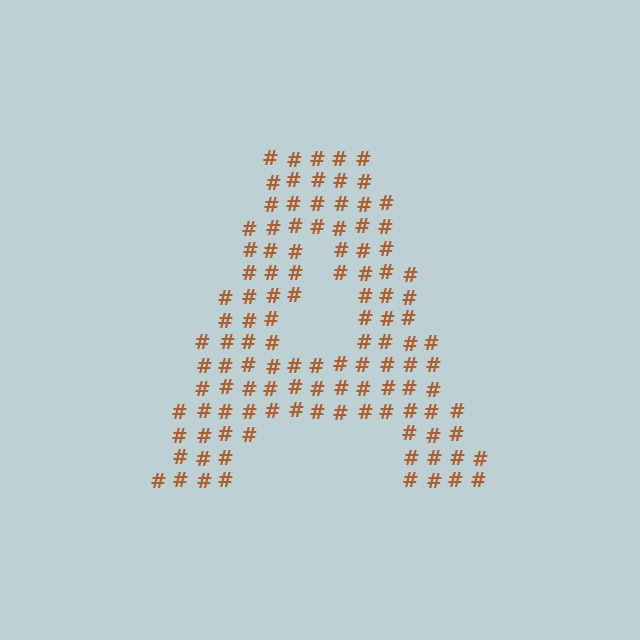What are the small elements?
The small elements are hash symbols.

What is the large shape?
The large shape is the letter A.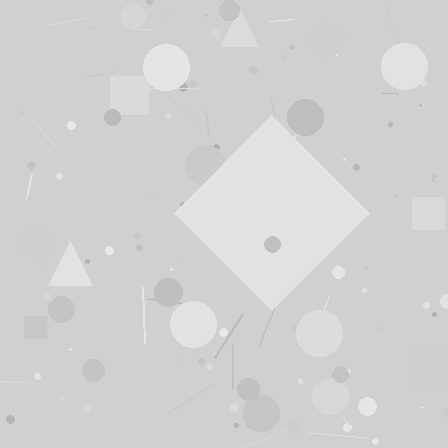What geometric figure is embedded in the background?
A diamond is embedded in the background.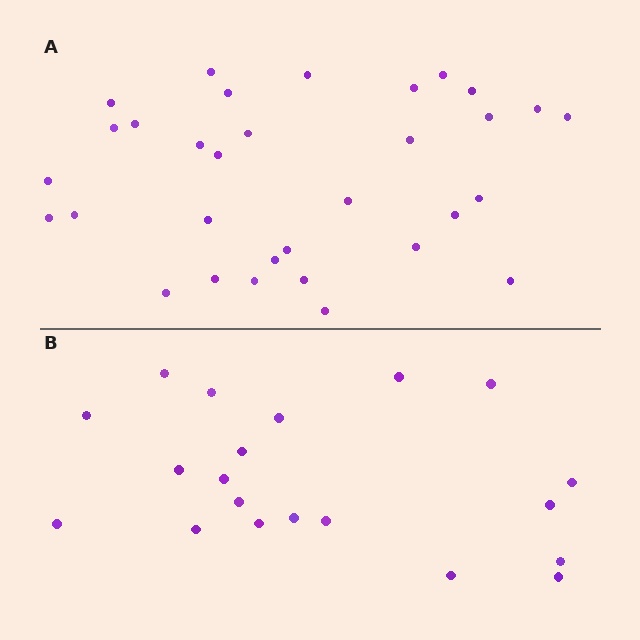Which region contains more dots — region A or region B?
Region A (the top region) has more dots.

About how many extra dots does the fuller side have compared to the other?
Region A has roughly 12 or so more dots than region B.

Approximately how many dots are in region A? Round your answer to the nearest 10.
About 30 dots. (The exact count is 32, which rounds to 30.)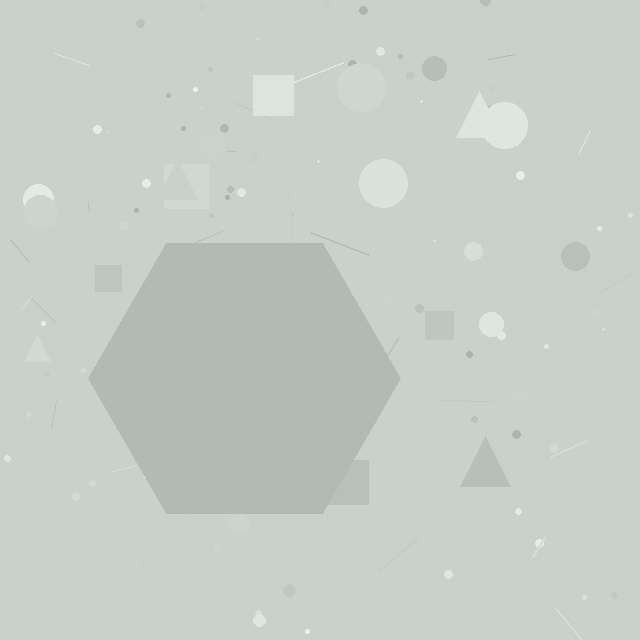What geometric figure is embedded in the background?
A hexagon is embedded in the background.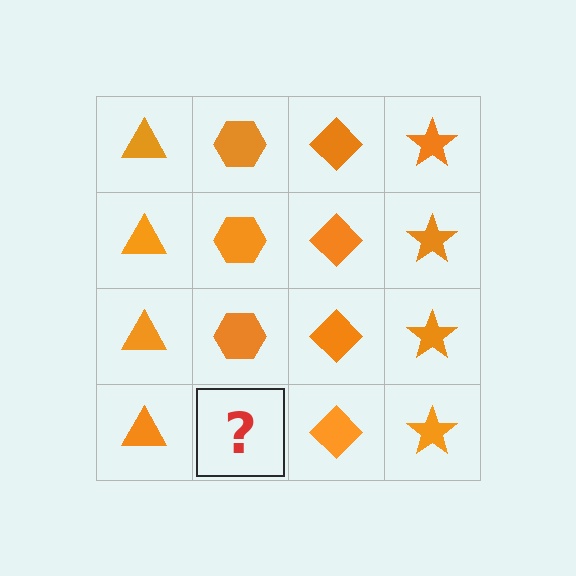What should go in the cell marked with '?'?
The missing cell should contain an orange hexagon.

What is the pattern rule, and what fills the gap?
The rule is that each column has a consistent shape. The gap should be filled with an orange hexagon.